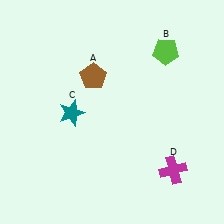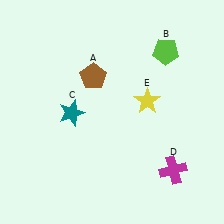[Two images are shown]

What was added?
A yellow star (E) was added in Image 2.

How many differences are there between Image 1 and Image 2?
There is 1 difference between the two images.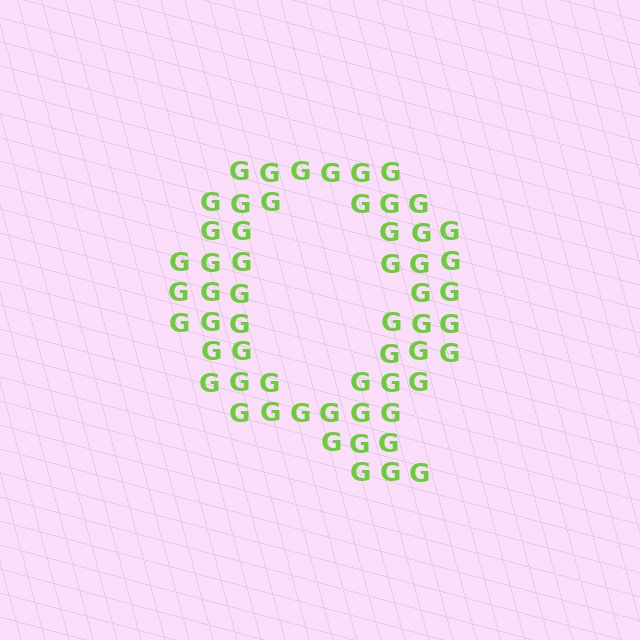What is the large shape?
The large shape is the letter Q.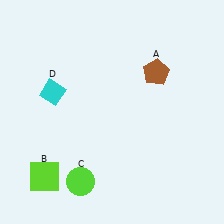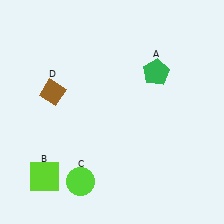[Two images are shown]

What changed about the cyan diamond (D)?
In Image 1, D is cyan. In Image 2, it changed to brown.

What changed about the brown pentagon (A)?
In Image 1, A is brown. In Image 2, it changed to green.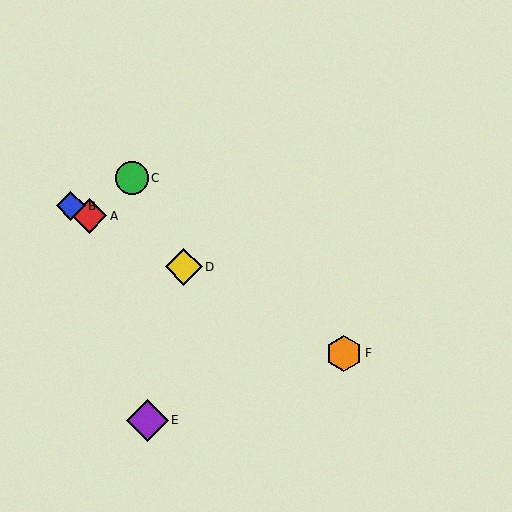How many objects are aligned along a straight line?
4 objects (A, B, D, F) are aligned along a straight line.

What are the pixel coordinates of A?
Object A is at (89, 216).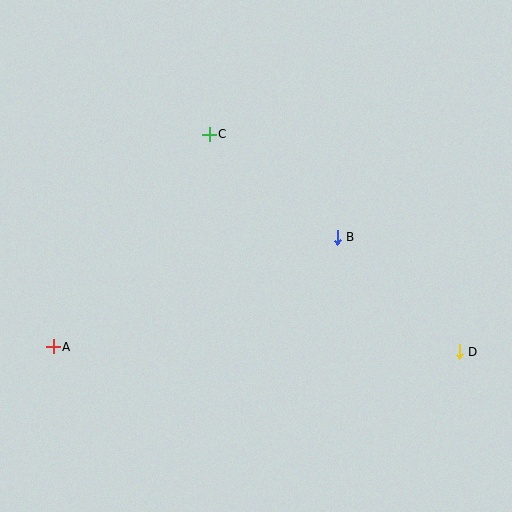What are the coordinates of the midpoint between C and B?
The midpoint between C and B is at (273, 186).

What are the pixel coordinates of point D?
Point D is at (459, 352).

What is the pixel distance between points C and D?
The distance between C and D is 331 pixels.